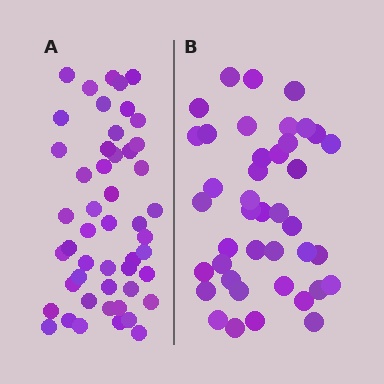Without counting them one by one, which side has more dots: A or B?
Region A (the left region) has more dots.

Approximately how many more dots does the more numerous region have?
Region A has roughly 8 or so more dots than region B.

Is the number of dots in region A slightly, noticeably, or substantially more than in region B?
Region A has only slightly more — the two regions are fairly close. The ratio is roughly 1.2 to 1.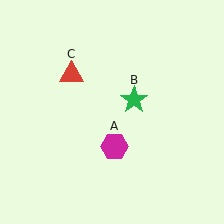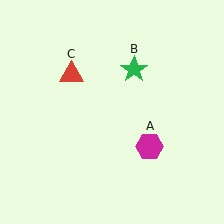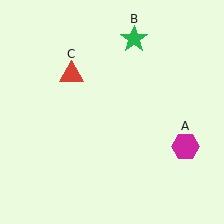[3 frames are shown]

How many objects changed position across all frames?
2 objects changed position: magenta hexagon (object A), green star (object B).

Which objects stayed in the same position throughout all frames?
Red triangle (object C) remained stationary.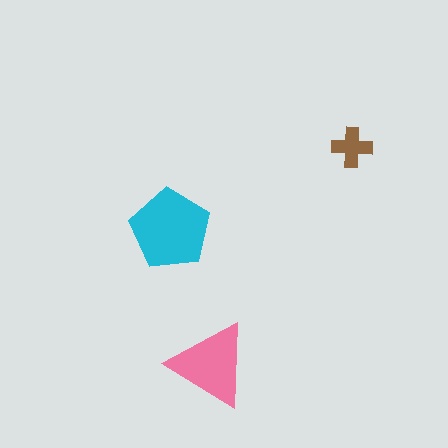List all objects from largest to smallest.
The cyan pentagon, the pink triangle, the brown cross.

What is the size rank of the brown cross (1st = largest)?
3rd.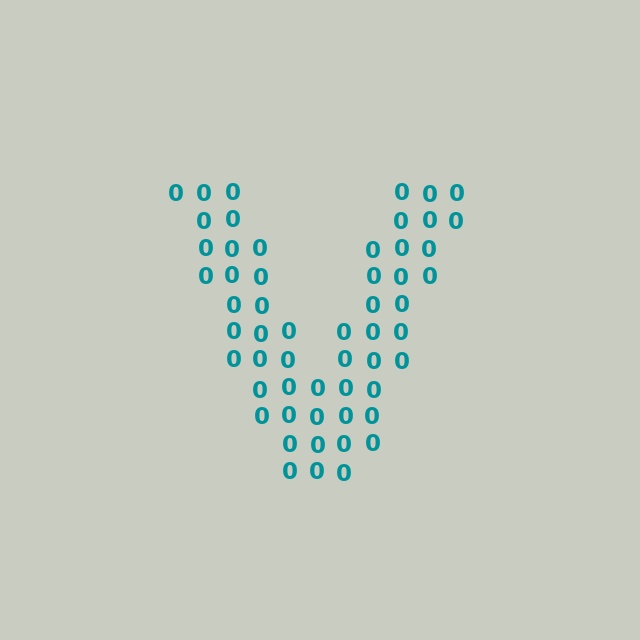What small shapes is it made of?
It is made of small digit 0's.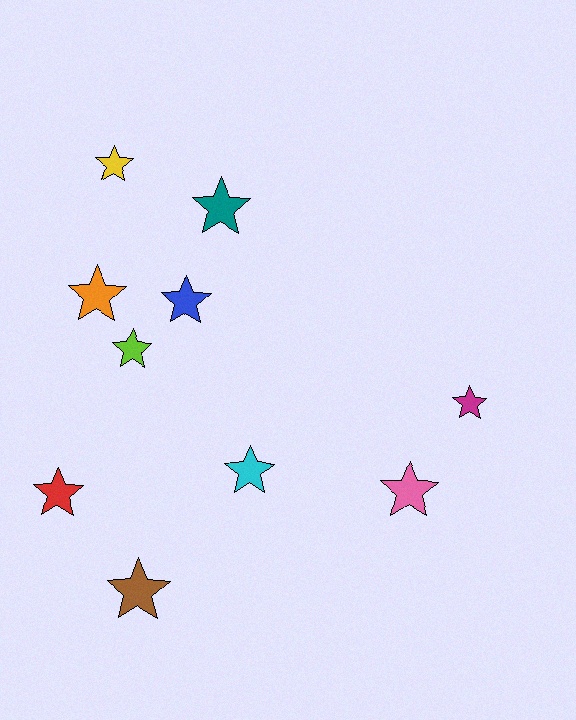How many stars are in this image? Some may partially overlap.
There are 10 stars.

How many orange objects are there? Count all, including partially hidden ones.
There is 1 orange object.